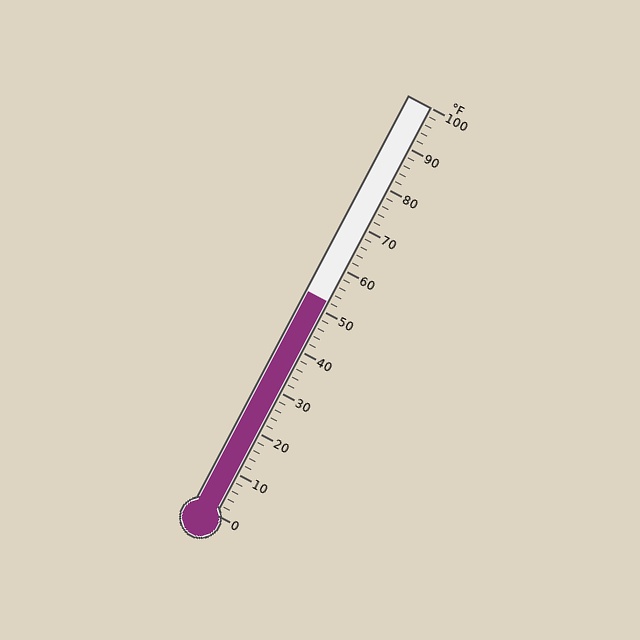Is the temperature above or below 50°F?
The temperature is above 50°F.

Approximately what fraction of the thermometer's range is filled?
The thermometer is filled to approximately 50% of its range.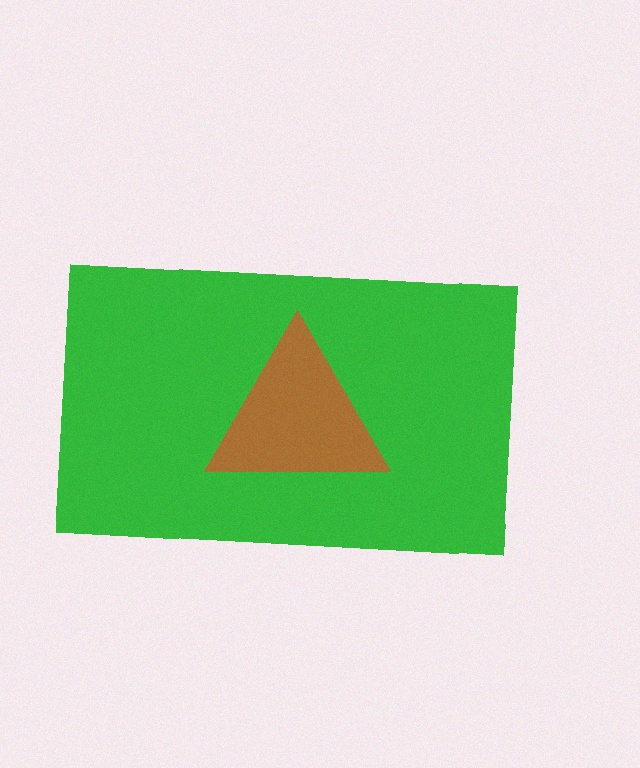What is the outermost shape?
The green rectangle.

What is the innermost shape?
The brown triangle.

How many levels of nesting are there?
2.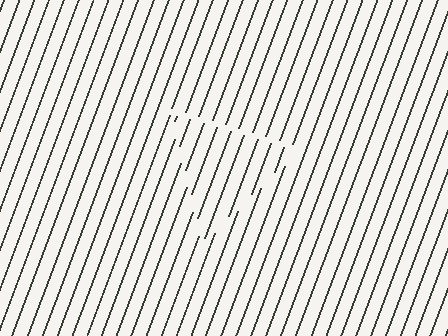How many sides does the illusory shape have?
3 sides — the line-ends trace a triangle.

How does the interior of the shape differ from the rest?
The interior of the shape contains the same grating, shifted by half a period — the contour is defined by the phase discontinuity where line-ends from the inner and outer gratings abut.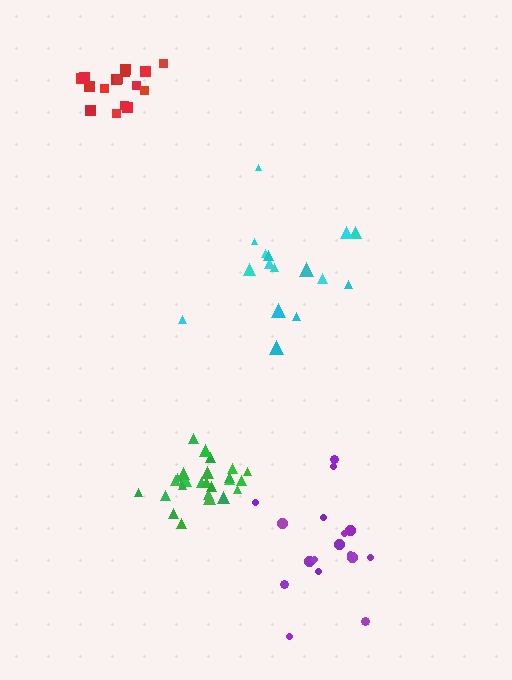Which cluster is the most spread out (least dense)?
Cyan.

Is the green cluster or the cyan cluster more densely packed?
Green.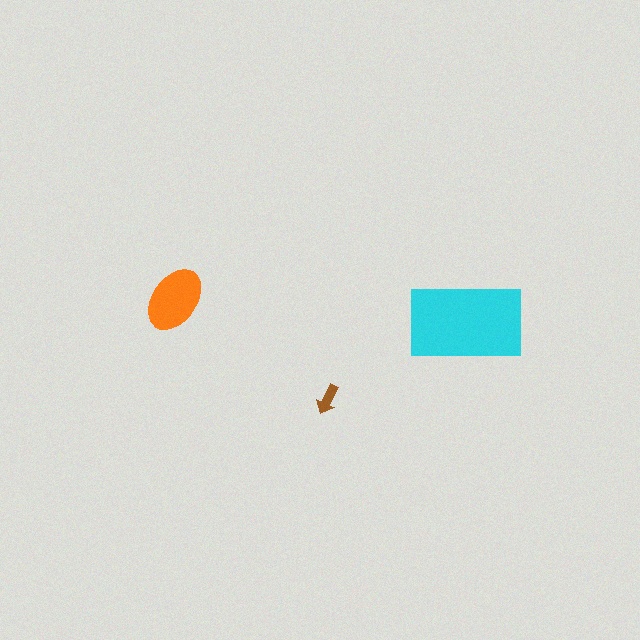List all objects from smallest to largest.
The brown arrow, the orange ellipse, the cyan rectangle.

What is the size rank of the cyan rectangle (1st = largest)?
1st.